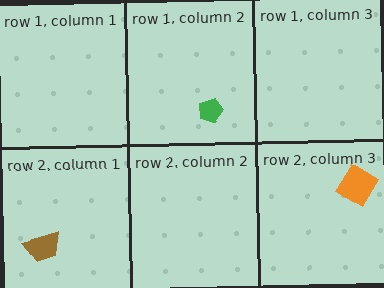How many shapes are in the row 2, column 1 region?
1.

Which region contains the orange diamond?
The row 2, column 3 region.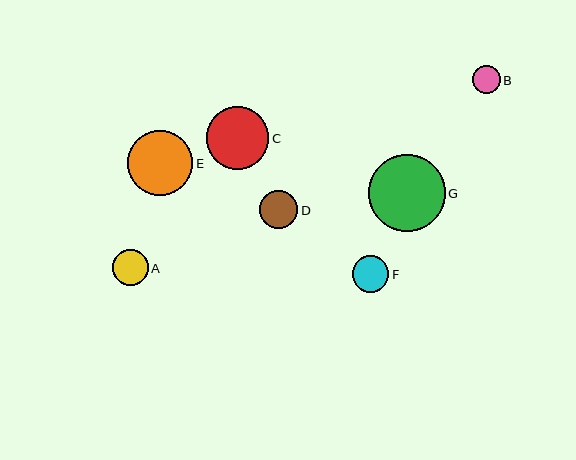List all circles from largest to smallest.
From largest to smallest: G, E, C, D, F, A, B.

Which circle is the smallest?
Circle B is the smallest with a size of approximately 28 pixels.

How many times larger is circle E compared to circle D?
Circle E is approximately 1.7 times the size of circle D.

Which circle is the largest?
Circle G is the largest with a size of approximately 76 pixels.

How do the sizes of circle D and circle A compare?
Circle D and circle A are approximately the same size.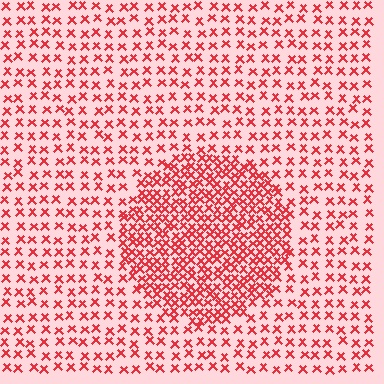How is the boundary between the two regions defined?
The boundary is defined by a change in element density (approximately 2.3x ratio). All elements are the same color, size, and shape.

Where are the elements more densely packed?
The elements are more densely packed inside the circle boundary.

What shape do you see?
I see a circle.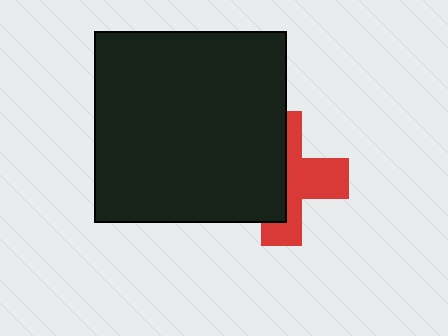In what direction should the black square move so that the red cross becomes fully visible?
The black square should move left. That is the shortest direction to clear the overlap and leave the red cross fully visible.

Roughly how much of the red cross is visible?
About half of it is visible (roughly 48%).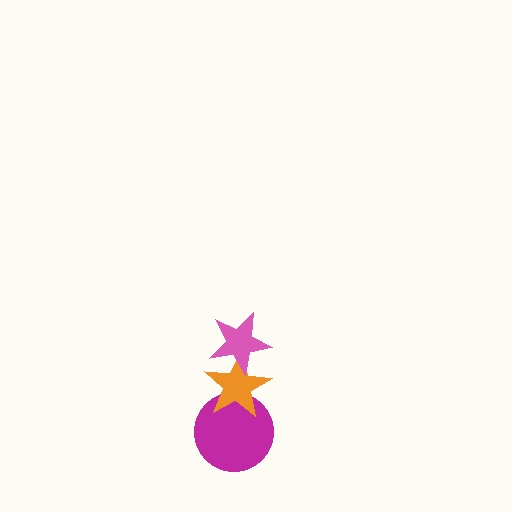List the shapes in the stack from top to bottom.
From top to bottom: the pink star, the orange star, the magenta circle.